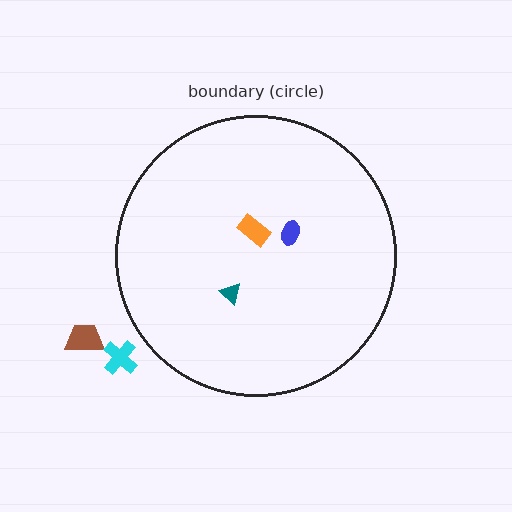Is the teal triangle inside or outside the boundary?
Inside.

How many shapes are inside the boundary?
3 inside, 2 outside.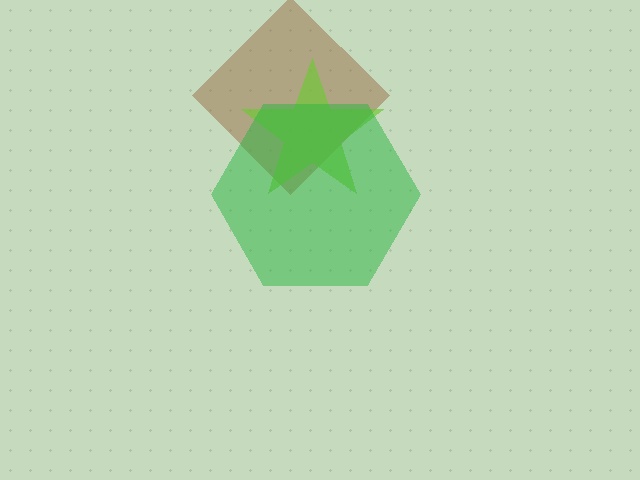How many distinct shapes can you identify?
There are 3 distinct shapes: a brown diamond, a lime star, a green hexagon.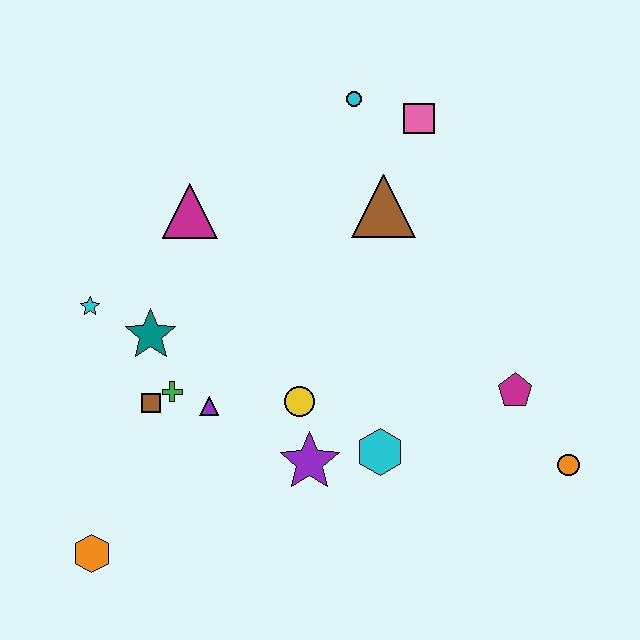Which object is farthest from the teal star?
The orange circle is farthest from the teal star.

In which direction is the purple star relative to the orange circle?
The purple star is to the left of the orange circle.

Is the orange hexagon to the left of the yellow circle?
Yes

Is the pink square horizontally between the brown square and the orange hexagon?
No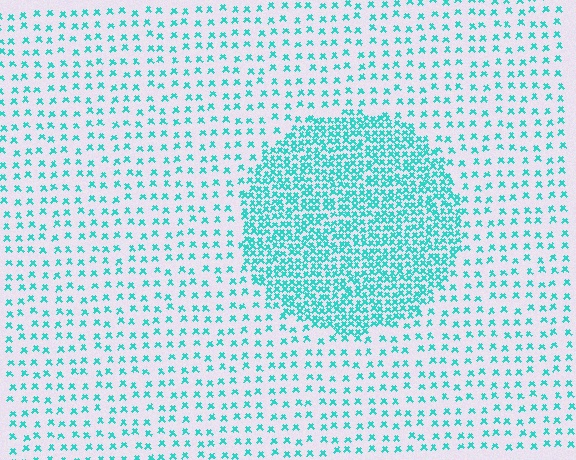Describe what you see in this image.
The image contains small cyan elements arranged at two different densities. A circle-shaped region is visible where the elements are more densely packed than the surrounding area.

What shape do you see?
I see a circle.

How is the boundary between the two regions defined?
The boundary is defined by a change in element density (approximately 2.9x ratio). All elements are the same color, size, and shape.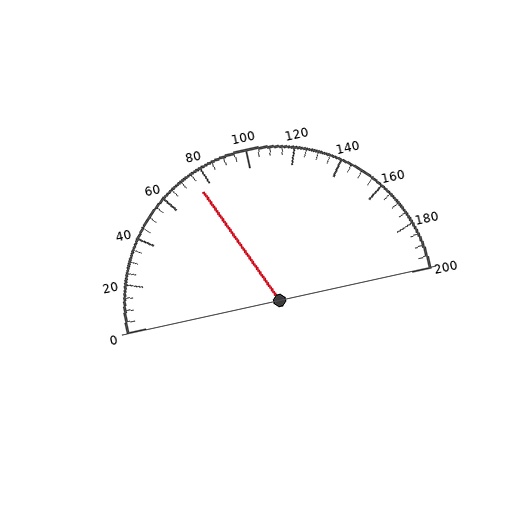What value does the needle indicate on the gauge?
The needle indicates approximately 75.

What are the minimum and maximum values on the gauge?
The gauge ranges from 0 to 200.